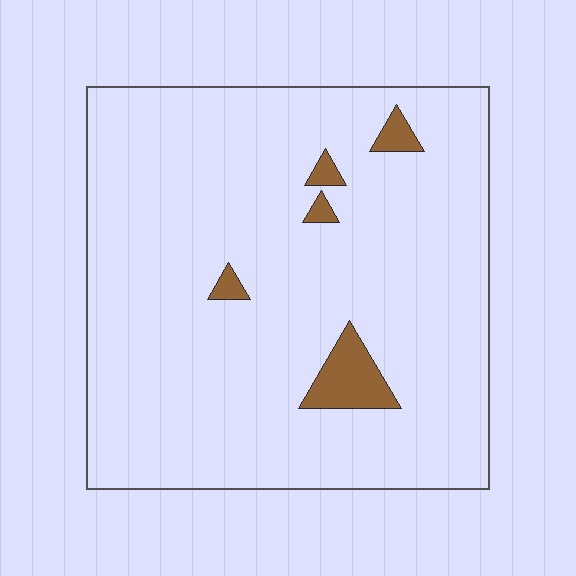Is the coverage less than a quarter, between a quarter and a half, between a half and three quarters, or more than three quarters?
Less than a quarter.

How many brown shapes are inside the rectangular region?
5.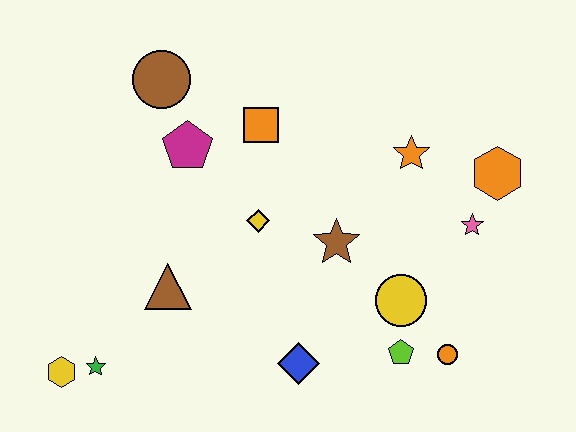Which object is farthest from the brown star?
The yellow hexagon is farthest from the brown star.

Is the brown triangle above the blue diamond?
Yes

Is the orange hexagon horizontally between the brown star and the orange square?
No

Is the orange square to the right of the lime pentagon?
No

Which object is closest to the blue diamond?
The lime pentagon is closest to the blue diamond.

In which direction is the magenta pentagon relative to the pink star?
The magenta pentagon is to the left of the pink star.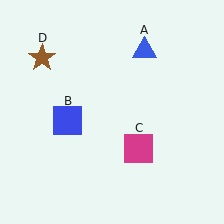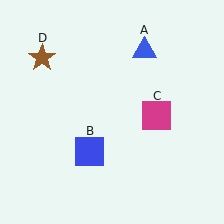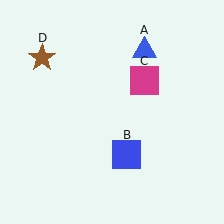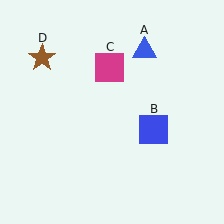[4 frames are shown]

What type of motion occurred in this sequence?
The blue square (object B), magenta square (object C) rotated counterclockwise around the center of the scene.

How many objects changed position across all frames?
2 objects changed position: blue square (object B), magenta square (object C).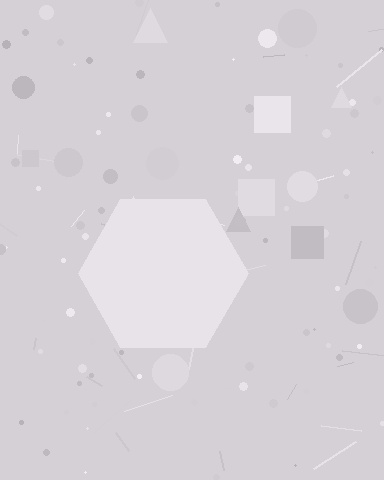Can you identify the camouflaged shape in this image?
The camouflaged shape is a hexagon.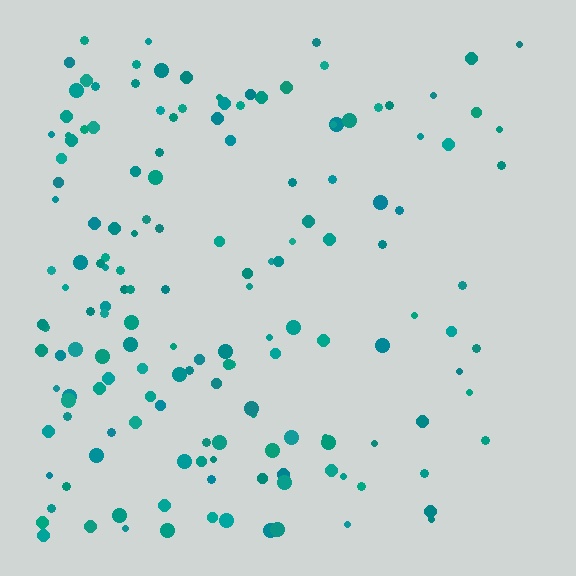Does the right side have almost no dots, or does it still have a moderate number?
Still a moderate number, just noticeably fewer than the left.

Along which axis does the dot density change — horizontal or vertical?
Horizontal.